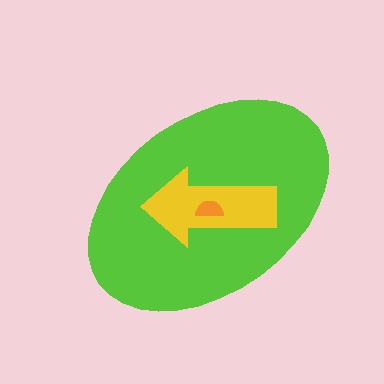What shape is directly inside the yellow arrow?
The orange semicircle.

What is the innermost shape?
The orange semicircle.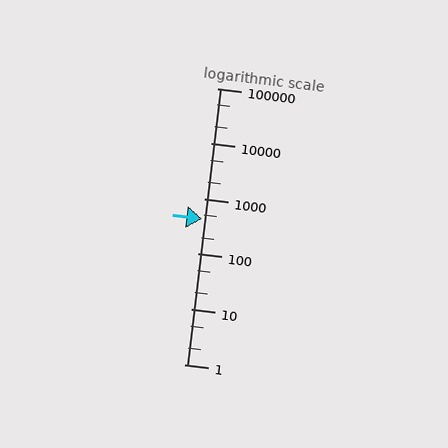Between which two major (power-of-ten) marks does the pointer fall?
The pointer is between 100 and 1000.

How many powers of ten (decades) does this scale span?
The scale spans 5 decades, from 1 to 100000.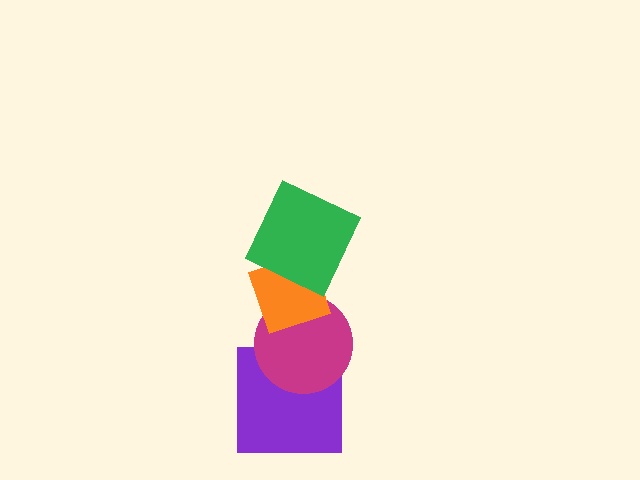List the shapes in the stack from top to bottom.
From top to bottom: the green square, the orange diamond, the magenta circle, the purple square.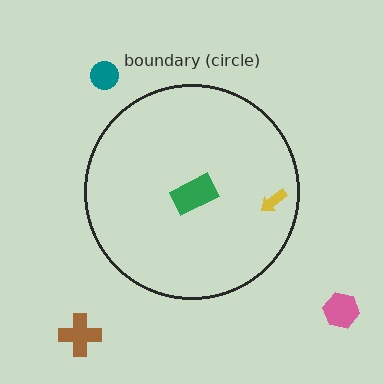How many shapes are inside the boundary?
2 inside, 3 outside.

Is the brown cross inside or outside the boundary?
Outside.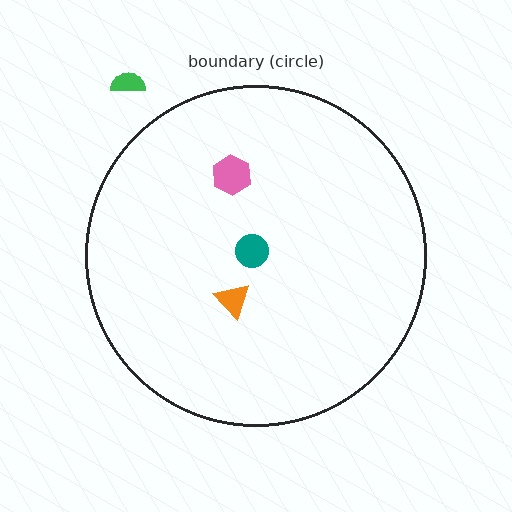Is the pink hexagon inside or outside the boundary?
Inside.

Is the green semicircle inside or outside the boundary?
Outside.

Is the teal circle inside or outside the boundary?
Inside.